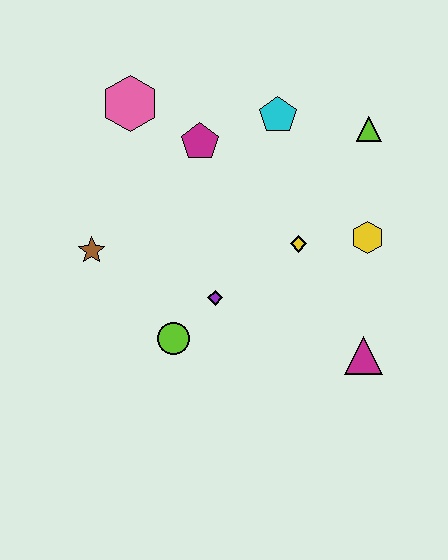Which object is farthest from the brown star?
The lime triangle is farthest from the brown star.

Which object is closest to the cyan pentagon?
The magenta pentagon is closest to the cyan pentagon.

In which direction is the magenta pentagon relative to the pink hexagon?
The magenta pentagon is to the right of the pink hexagon.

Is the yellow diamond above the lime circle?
Yes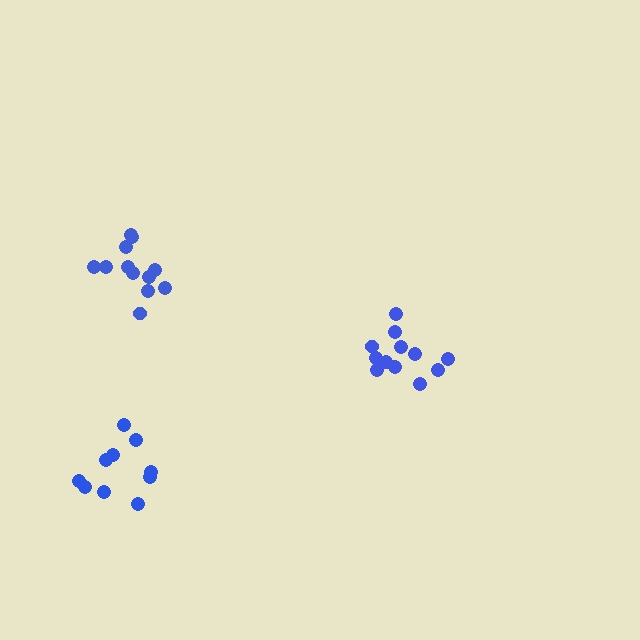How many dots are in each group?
Group 1: 12 dots, Group 2: 10 dots, Group 3: 12 dots (34 total).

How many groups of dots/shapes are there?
There are 3 groups.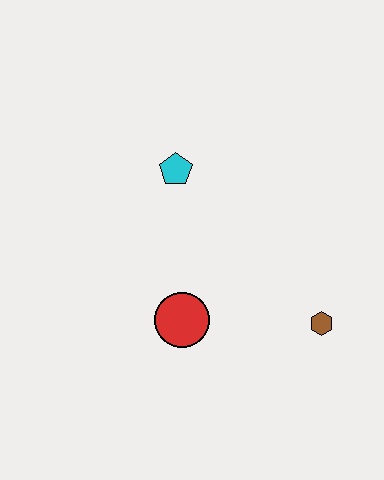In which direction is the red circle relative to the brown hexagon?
The red circle is to the left of the brown hexagon.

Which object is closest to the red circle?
The brown hexagon is closest to the red circle.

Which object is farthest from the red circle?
The cyan pentagon is farthest from the red circle.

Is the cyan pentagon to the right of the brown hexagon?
No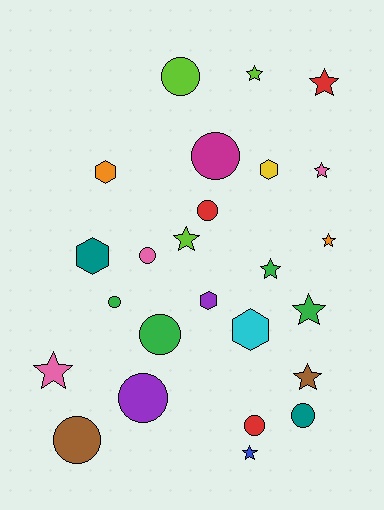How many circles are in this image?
There are 10 circles.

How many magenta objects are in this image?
There is 1 magenta object.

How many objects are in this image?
There are 25 objects.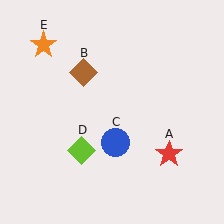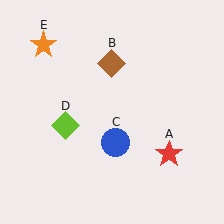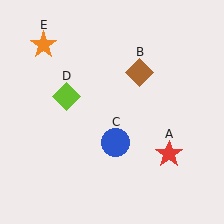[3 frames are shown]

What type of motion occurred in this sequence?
The brown diamond (object B), lime diamond (object D) rotated clockwise around the center of the scene.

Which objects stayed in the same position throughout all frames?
Red star (object A) and blue circle (object C) and orange star (object E) remained stationary.